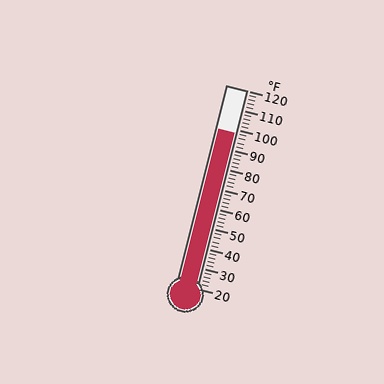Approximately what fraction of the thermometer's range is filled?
The thermometer is filled to approximately 80% of its range.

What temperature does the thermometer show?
The thermometer shows approximately 98°F.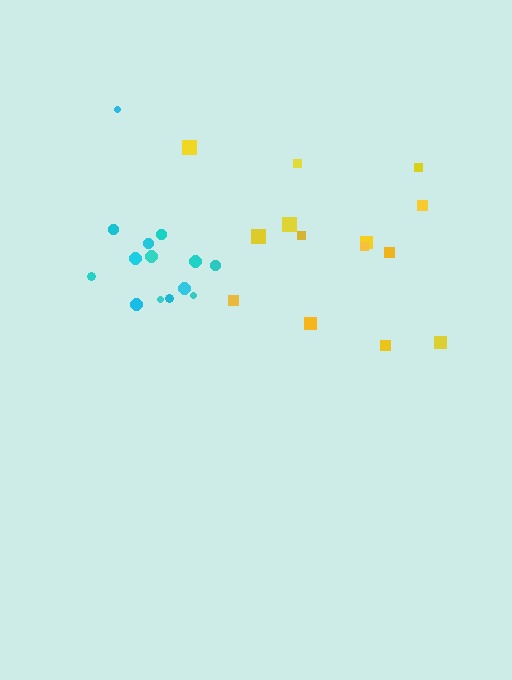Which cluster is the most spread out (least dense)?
Yellow.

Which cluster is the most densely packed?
Cyan.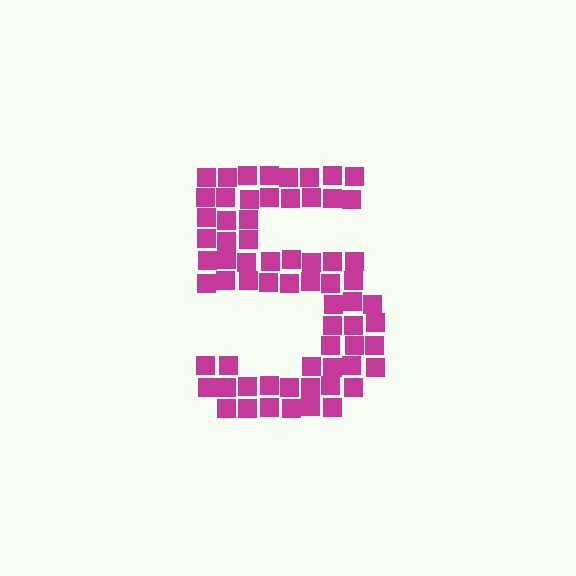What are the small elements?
The small elements are squares.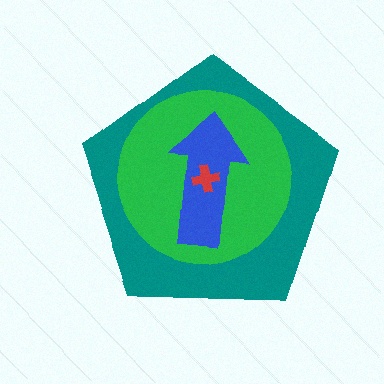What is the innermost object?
The red cross.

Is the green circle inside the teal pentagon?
Yes.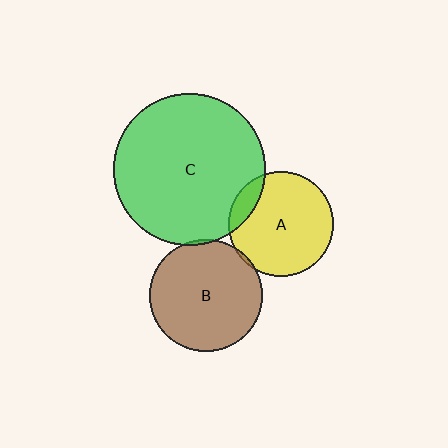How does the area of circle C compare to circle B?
Approximately 1.8 times.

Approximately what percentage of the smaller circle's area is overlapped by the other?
Approximately 10%.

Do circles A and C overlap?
Yes.